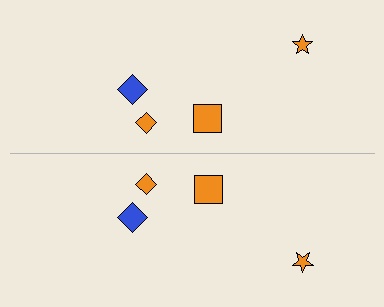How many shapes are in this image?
There are 8 shapes in this image.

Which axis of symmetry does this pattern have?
The pattern has a horizontal axis of symmetry running through the center of the image.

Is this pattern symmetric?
Yes, this pattern has bilateral (reflection) symmetry.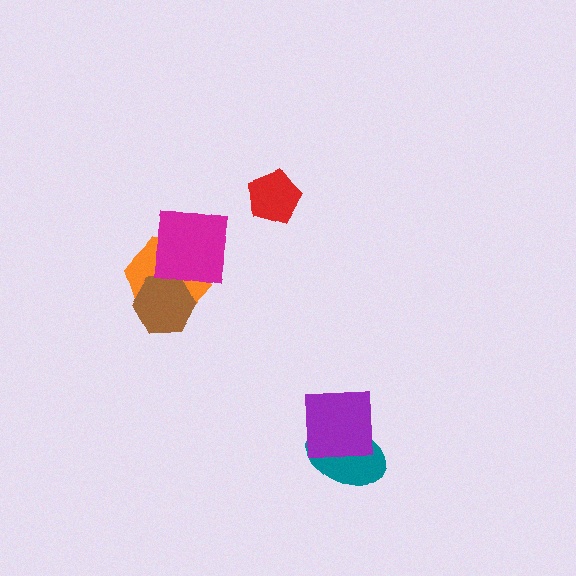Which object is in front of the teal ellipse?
The purple square is in front of the teal ellipse.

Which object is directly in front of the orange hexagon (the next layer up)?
The brown hexagon is directly in front of the orange hexagon.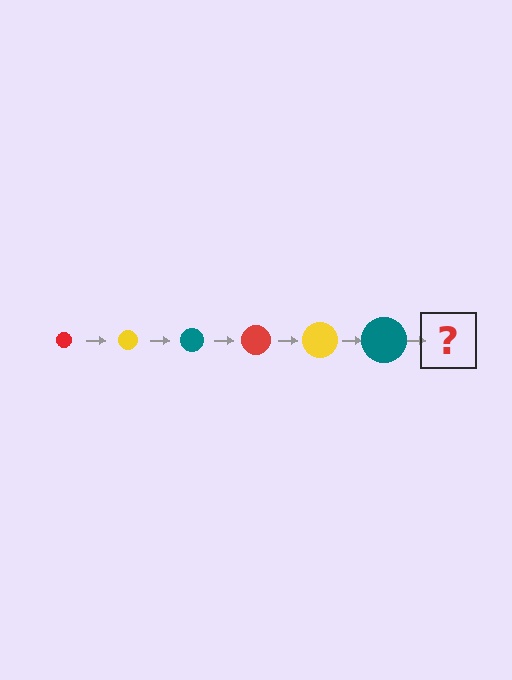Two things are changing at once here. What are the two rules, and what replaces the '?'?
The two rules are that the circle grows larger each step and the color cycles through red, yellow, and teal. The '?' should be a red circle, larger than the previous one.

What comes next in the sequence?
The next element should be a red circle, larger than the previous one.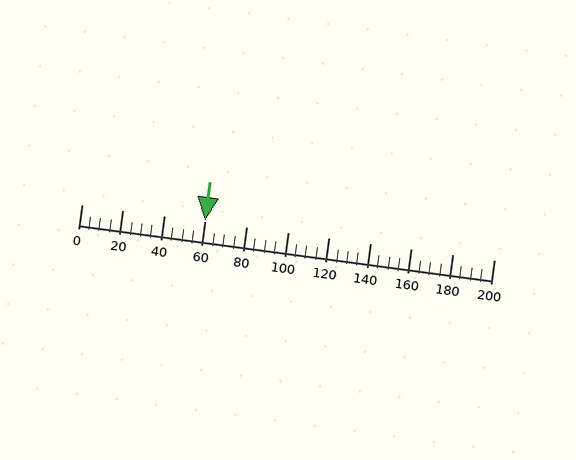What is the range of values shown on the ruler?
The ruler shows values from 0 to 200.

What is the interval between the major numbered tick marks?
The major tick marks are spaced 20 units apart.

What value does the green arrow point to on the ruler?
The green arrow points to approximately 60.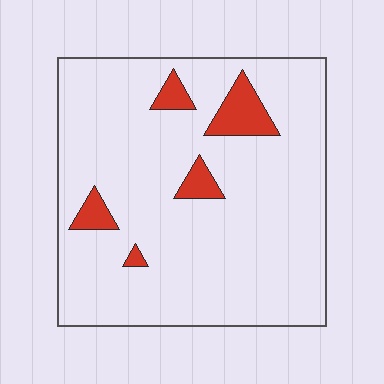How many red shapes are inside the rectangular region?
5.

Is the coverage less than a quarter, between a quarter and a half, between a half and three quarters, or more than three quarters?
Less than a quarter.